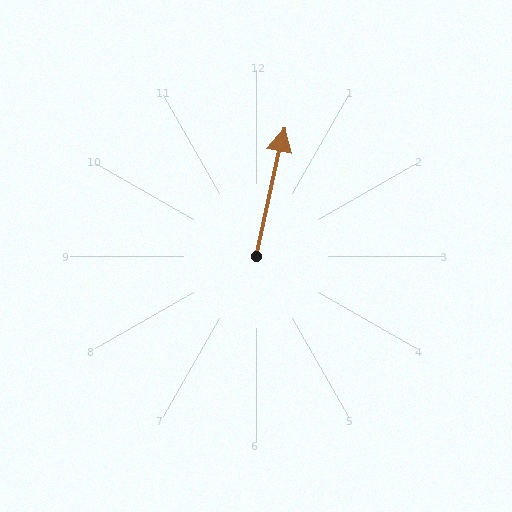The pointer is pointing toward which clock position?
Roughly 12 o'clock.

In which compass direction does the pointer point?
North.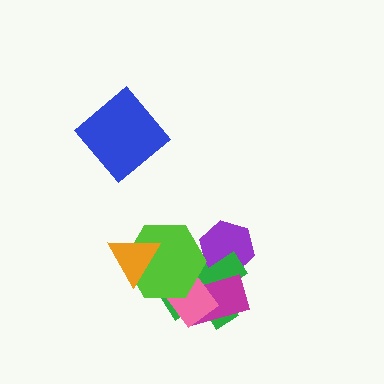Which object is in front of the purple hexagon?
The green cross is in front of the purple hexagon.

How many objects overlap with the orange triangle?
1 object overlaps with the orange triangle.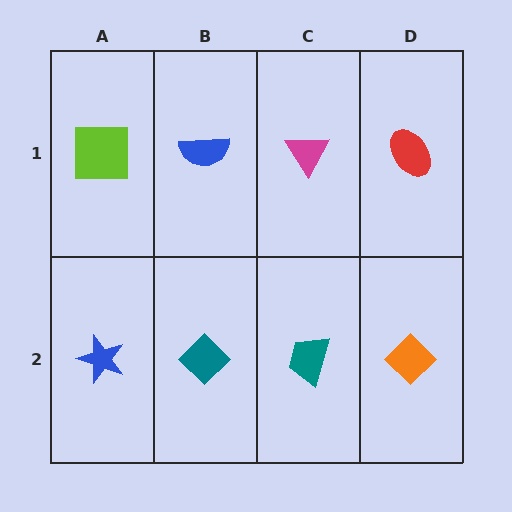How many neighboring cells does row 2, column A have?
2.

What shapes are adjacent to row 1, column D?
An orange diamond (row 2, column D), a magenta triangle (row 1, column C).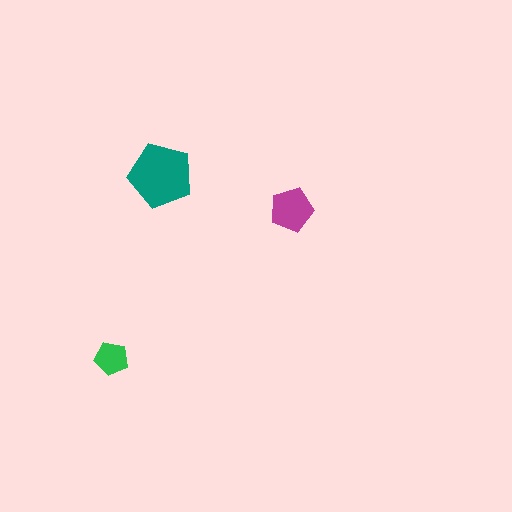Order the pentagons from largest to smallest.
the teal one, the magenta one, the green one.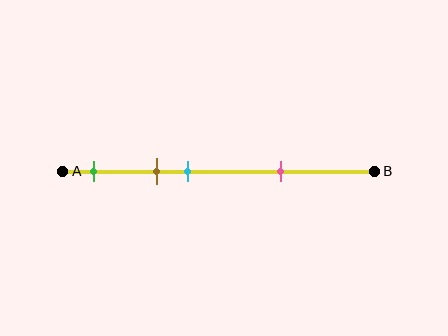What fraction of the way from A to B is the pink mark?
The pink mark is approximately 70% (0.7) of the way from A to B.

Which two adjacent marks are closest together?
The brown and cyan marks are the closest adjacent pair.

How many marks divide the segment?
There are 4 marks dividing the segment.